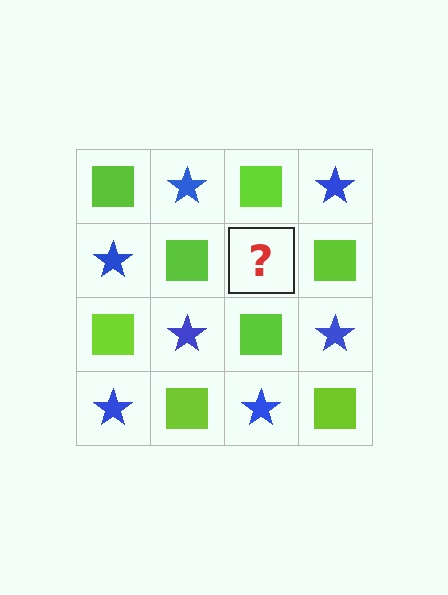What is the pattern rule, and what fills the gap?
The rule is that it alternates lime square and blue star in a checkerboard pattern. The gap should be filled with a blue star.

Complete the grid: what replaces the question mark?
The question mark should be replaced with a blue star.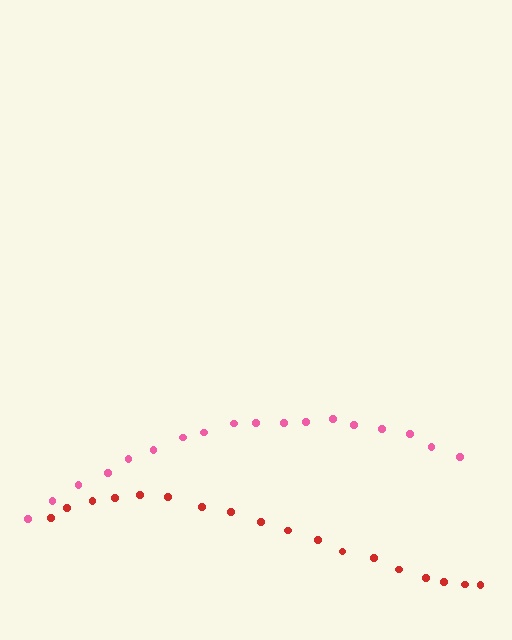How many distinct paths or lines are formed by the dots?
There are 2 distinct paths.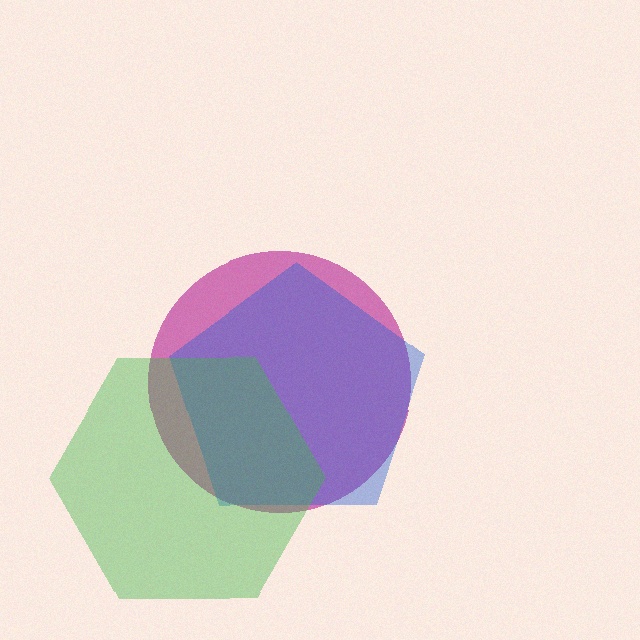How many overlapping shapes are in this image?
There are 3 overlapping shapes in the image.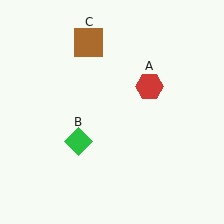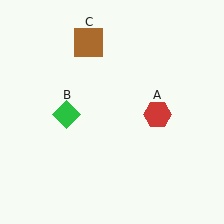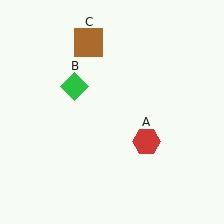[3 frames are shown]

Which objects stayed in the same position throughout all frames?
Brown square (object C) remained stationary.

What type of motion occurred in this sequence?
The red hexagon (object A), green diamond (object B) rotated clockwise around the center of the scene.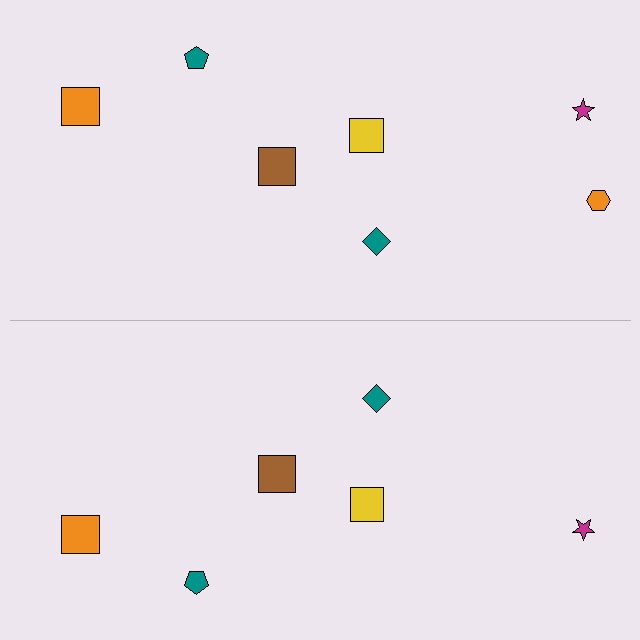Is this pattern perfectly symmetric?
No, the pattern is not perfectly symmetric. A orange hexagon is missing from the bottom side.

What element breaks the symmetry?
A orange hexagon is missing from the bottom side.